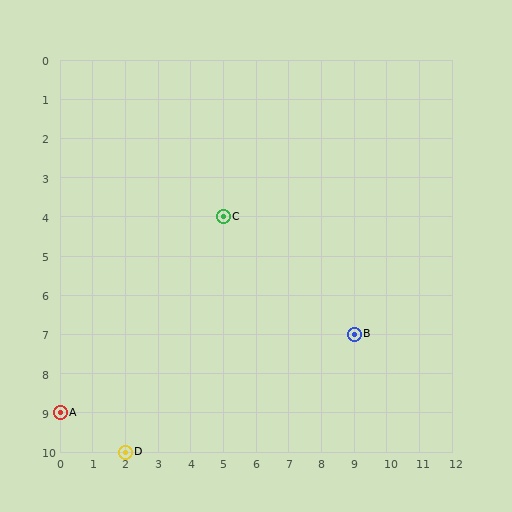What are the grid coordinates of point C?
Point C is at grid coordinates (5, 4).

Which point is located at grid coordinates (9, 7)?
Point B is at (9, 7).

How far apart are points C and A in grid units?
Points C and A are 5 columns and 5 rows apart (about 7.1 grid units diagonally).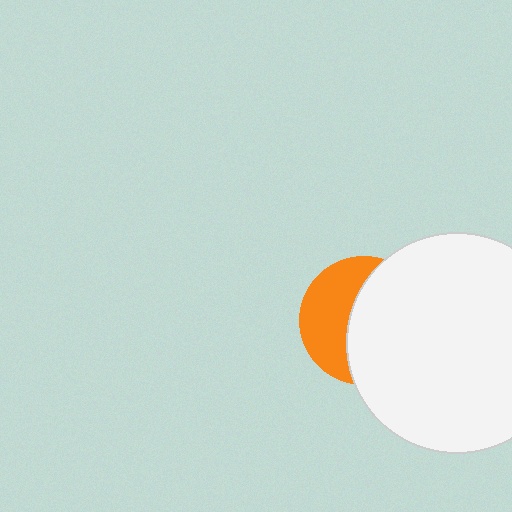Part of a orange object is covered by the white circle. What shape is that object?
It is a circle.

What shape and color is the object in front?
The object in front is a white circle.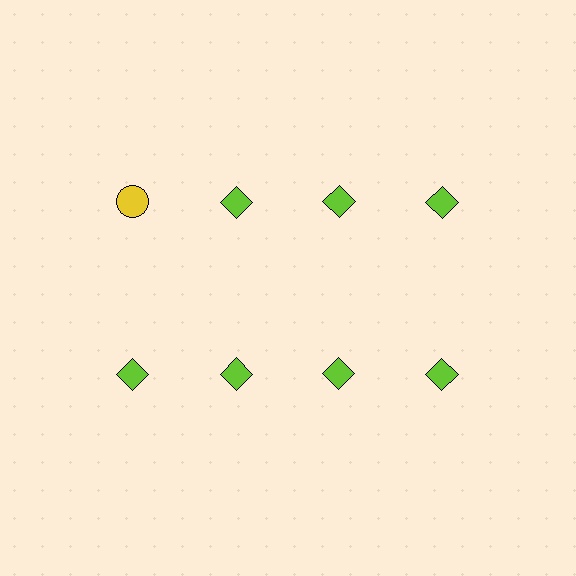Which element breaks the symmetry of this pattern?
The yellow circle in the top row, leftmost column breaks the symmetry. All other shapes are lime diamonds.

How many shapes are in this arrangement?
There are 8 shapes arranged in a grid pattern.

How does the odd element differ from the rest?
It differs in both color (yellow instead of lime) and shape (circle instead of diamond).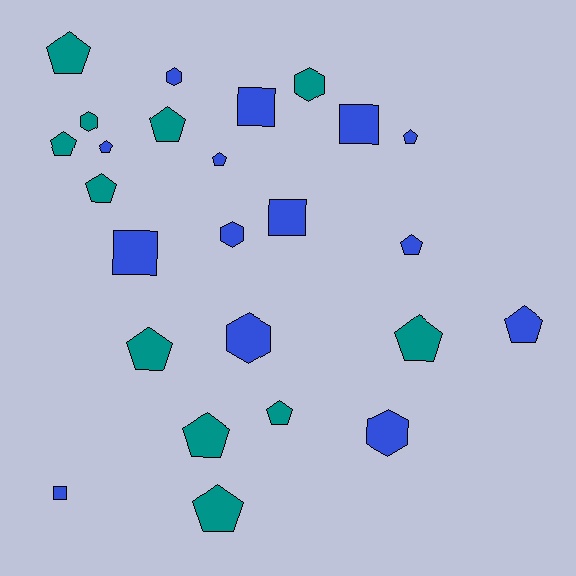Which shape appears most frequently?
Pentagon, with 14 objects.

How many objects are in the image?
There are 25 objects.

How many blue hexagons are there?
There are 4 blue hexagons.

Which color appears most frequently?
Blue, with 14 objects.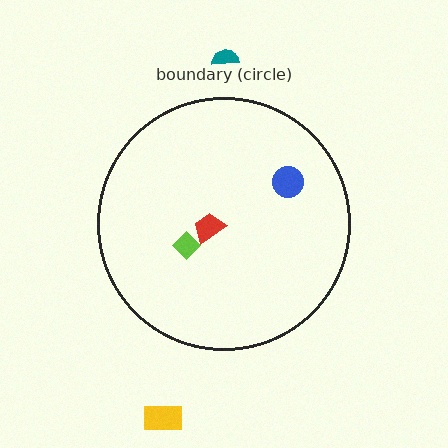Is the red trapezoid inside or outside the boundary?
Inside.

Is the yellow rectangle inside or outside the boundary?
Outside.